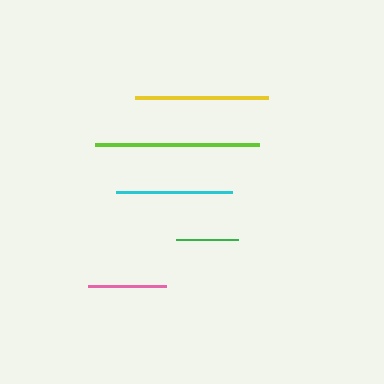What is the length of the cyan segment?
The cyan segment is approximately 115 pixels long.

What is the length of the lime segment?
The lime segment is approximately 163 pixels long.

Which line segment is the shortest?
The green line is the shortest at approximately 62 pixels.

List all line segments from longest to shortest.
From longest to shortest: lime, yellow, cyan, pink, green.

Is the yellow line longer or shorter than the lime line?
The lime line is longer than the yellow line.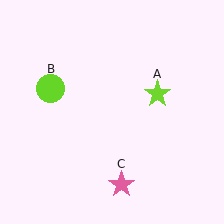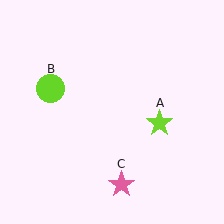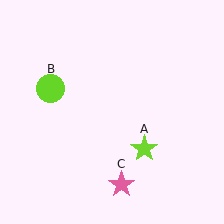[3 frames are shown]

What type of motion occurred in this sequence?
The lime star (object A) rotated clockwise around the center of the scene.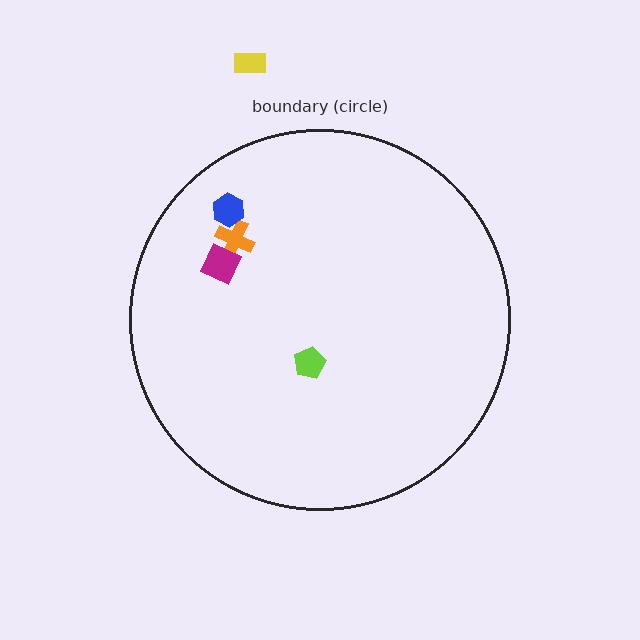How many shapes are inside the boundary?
4 inside, 1 outside.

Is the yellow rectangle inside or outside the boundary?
Outside.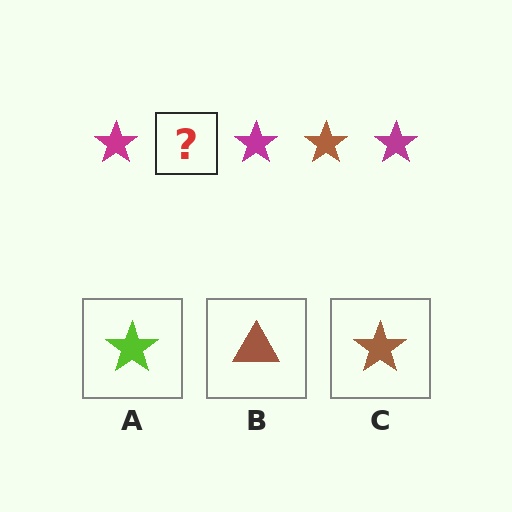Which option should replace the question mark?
Option C.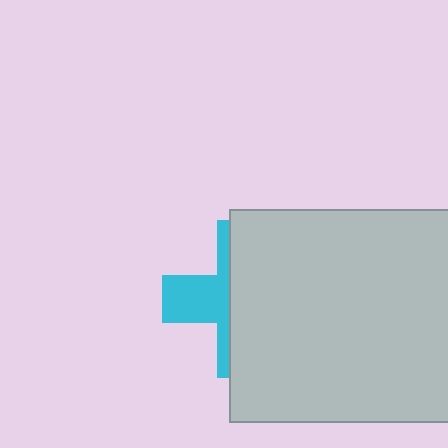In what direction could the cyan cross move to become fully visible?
The cyan cross could move left. That would shift it out from behind the light gray rectangle entirely.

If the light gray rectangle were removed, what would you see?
You would see the complete cyan cross.